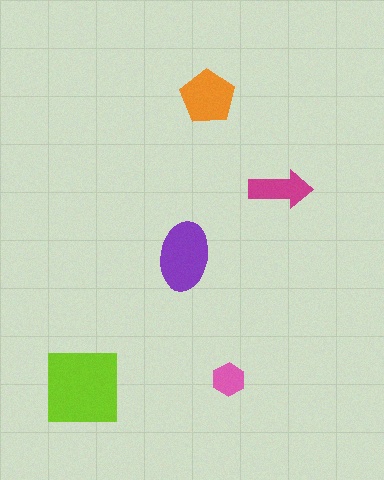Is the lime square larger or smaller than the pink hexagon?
Larger.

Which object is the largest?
The lime square.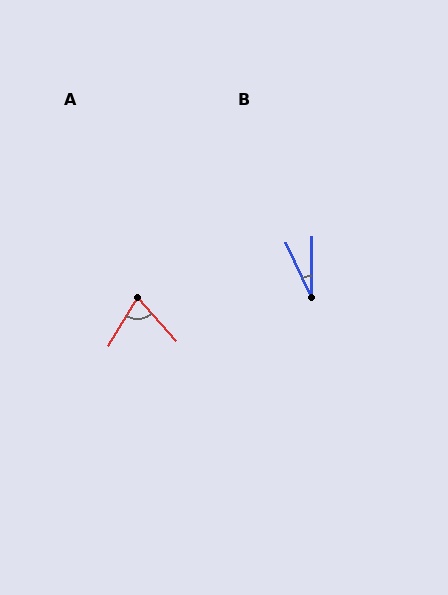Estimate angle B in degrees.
Approximately 25 degrees.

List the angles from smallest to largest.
B (25°), A (73°).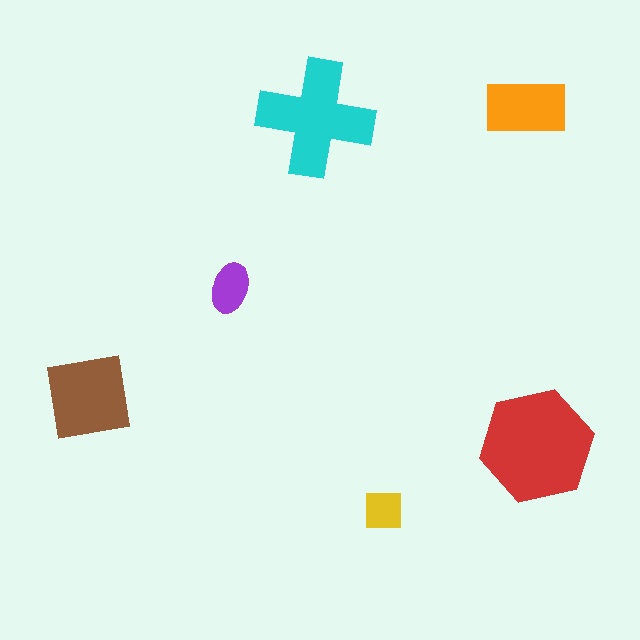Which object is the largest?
The red hexagon.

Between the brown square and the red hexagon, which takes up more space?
The red hexagon.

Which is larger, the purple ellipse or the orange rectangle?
The orange rectangle.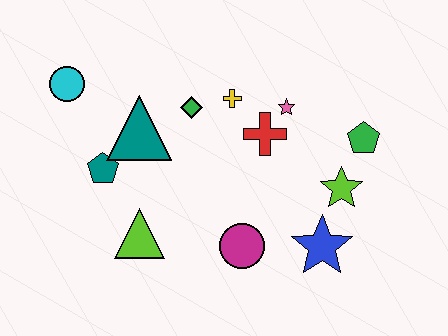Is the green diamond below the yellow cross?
Yes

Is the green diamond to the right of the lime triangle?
Yes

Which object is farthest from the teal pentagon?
The green pentagon is farthest from the teal pentagon.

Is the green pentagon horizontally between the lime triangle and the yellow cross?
No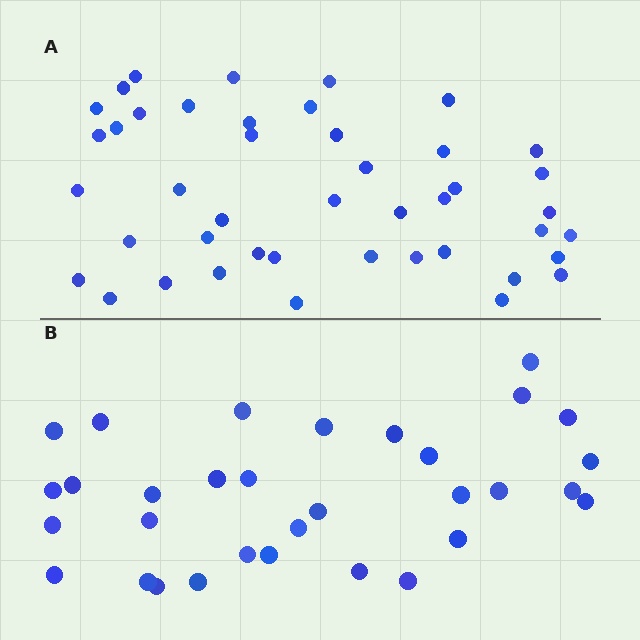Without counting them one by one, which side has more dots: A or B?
Region A (the top region) has more dots.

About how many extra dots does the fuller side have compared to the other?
Region A has roughly 12 or so more dots than region B.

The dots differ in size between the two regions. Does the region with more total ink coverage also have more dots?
No. Region B has more total ink coverage because its dots are larger, but region A actually contains more individual dots. Total area can be misleading — the number of items is what matters here.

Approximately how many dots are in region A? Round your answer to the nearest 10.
About 40 dots. (The exact count is 44, which rounds to 40.)